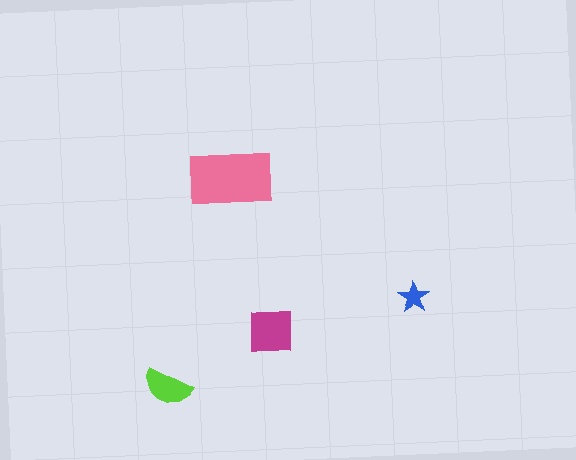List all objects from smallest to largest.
The blue star, the lime semicircle, the magenta square, the pink rectangle.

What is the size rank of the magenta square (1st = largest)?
2nd.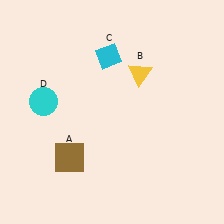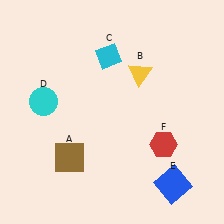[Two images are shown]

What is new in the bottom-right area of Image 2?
A red hexagon (F) was added in the bottom-right area of Image 2.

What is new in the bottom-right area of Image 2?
A blue square (E) was added in the bottom-right area of Image 2.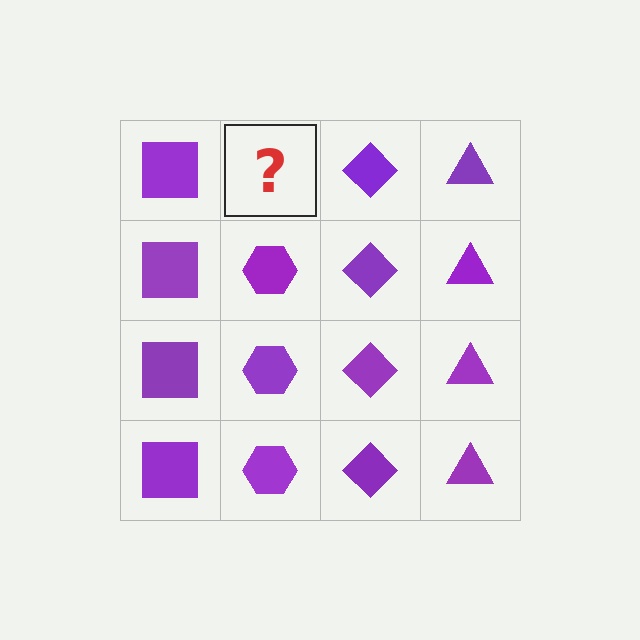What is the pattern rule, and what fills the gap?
The rule is that each column has a consistent shape. The gap should be filled with a purple hexagon.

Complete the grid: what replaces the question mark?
The question mark should be replaced with a purple hexagon.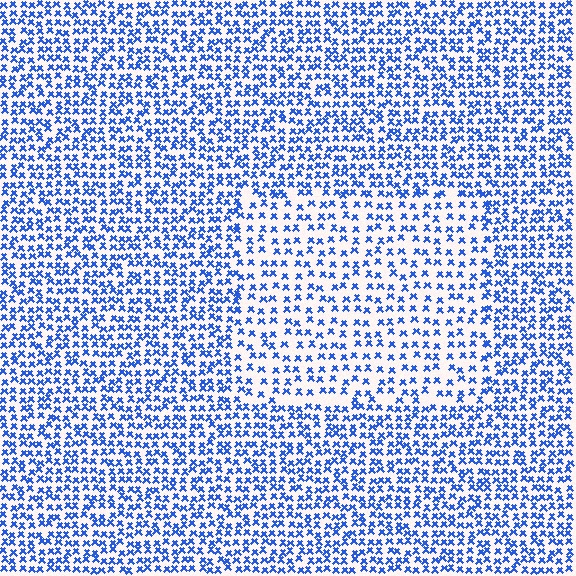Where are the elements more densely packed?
The elements are more densely packed outside the rectangle boundary.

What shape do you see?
I see a rectangle.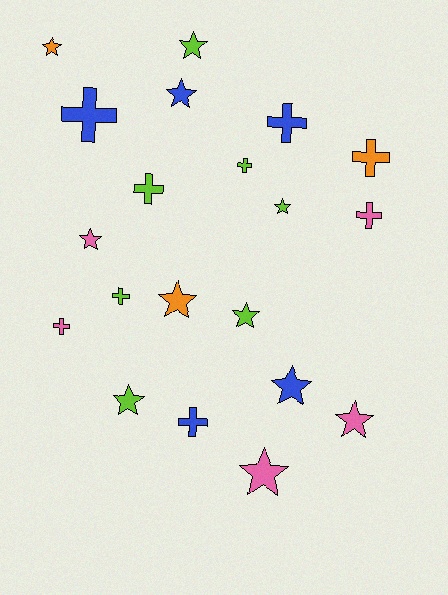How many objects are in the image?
There are 20 objects.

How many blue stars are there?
There are 2 blue stars.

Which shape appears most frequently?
Star, with 11 objects.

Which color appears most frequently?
Lime, with 7 objects.